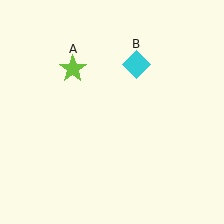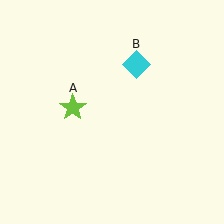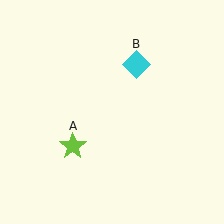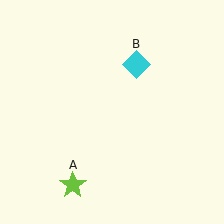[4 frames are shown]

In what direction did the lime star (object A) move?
The lime star (object A) moved down.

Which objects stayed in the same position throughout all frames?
Cyan diamond (object B) remained stationary.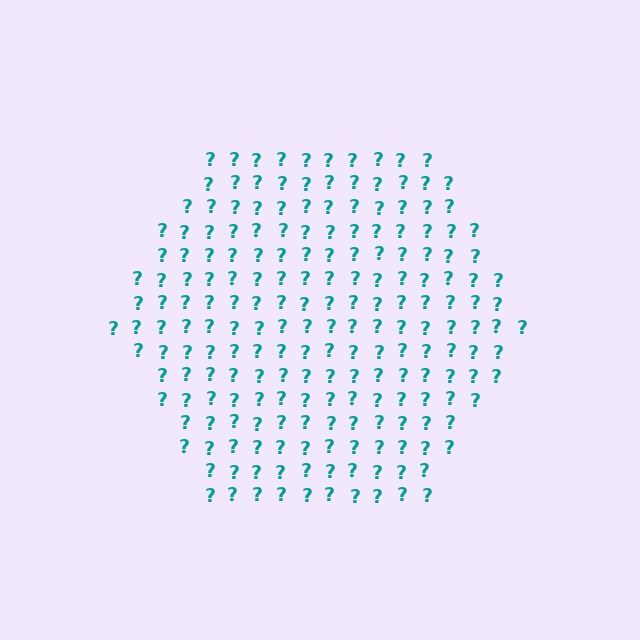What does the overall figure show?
The overall figure shows a hexagon.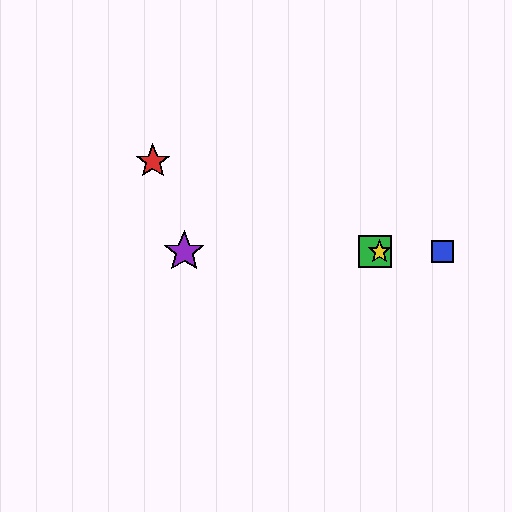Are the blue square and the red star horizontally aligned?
No, the blue square is at y≈252 and the red star is at y≈161.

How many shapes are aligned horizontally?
4 shapes (the blue square, the green square, the yellow star, the purple star) are aligned horizontally.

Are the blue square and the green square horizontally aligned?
Yes, both are at y≈252.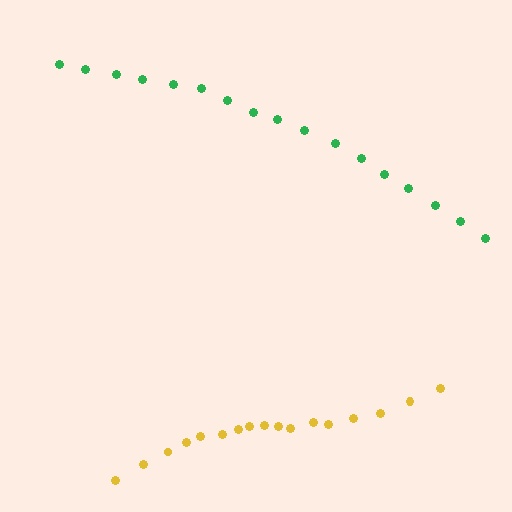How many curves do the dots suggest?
There are 2 distinct paths.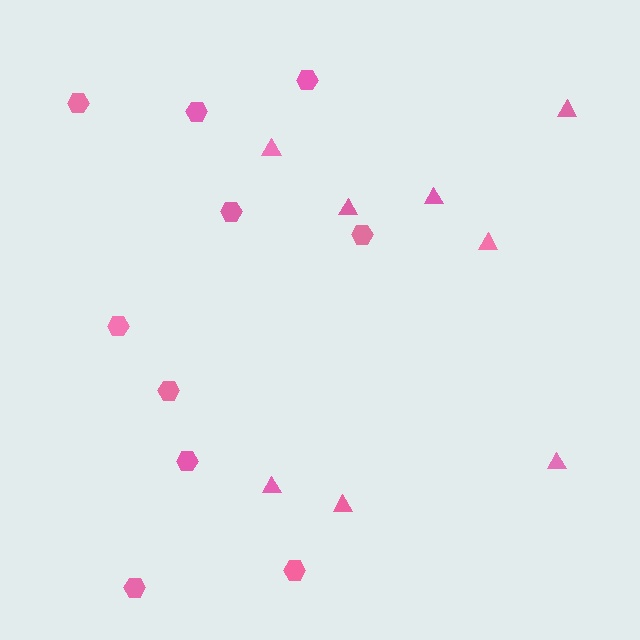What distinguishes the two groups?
There are 2 groups: one group of hexagons (10) and one group of triangles (8).